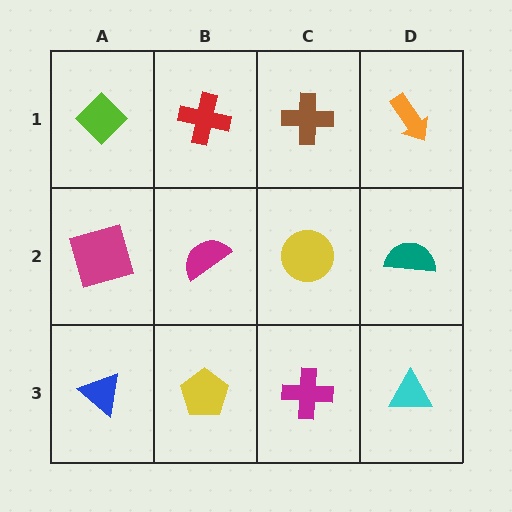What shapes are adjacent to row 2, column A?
A lime diamond (row 1, column A), a blue triangle (row 3, column A), a magenta semicircle (row 2, column B).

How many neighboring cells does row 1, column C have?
3.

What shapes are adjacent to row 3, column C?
A yellow circle (row 2, column C), a yellow pentagon (row 3, column B), a cyan triangle (row 3, column D).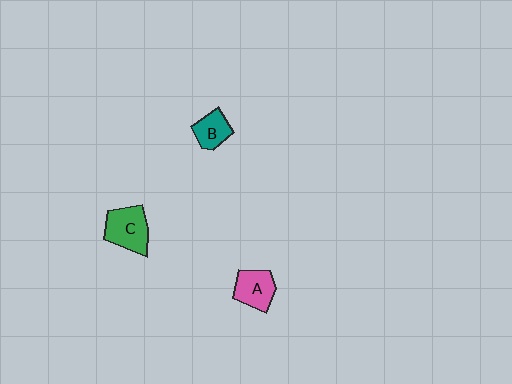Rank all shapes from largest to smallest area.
From largest to smallest: C (green), A (pink), B (teal).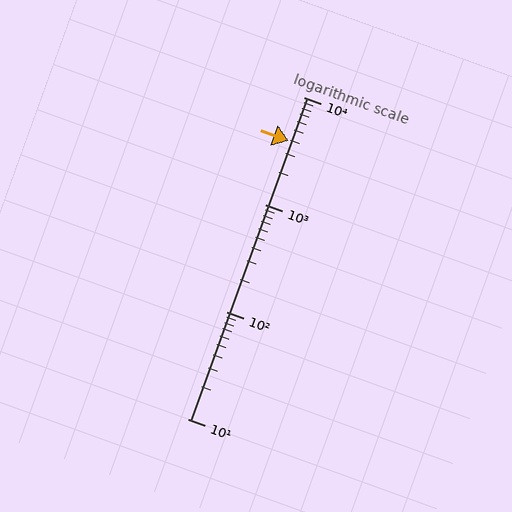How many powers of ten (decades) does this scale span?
The scale spans 3 decades, from 10 to 10000.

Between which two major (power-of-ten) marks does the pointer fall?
The pointer is between 1000 and 10000.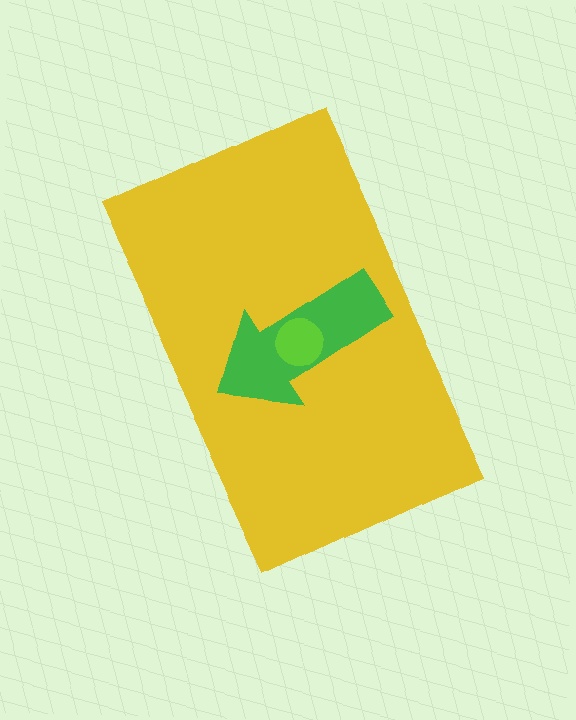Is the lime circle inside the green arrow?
Yes.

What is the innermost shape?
The lime circle.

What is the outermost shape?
The yellow rectangle.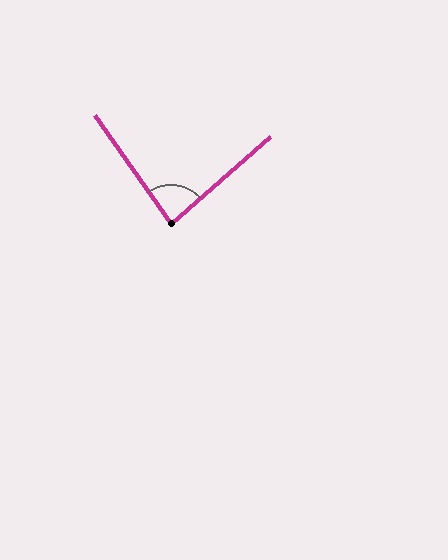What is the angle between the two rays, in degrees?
Approximately 84 degrees.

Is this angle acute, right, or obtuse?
It is acute.